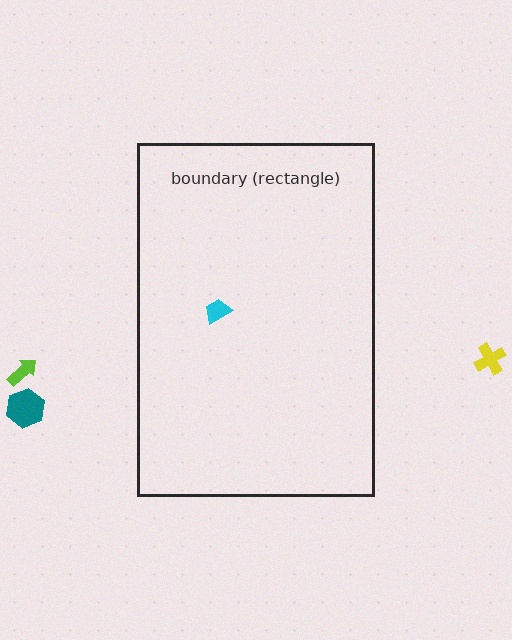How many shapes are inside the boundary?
1 inside, 3 outside.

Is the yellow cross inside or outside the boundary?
Outside.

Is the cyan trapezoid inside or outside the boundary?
Inside.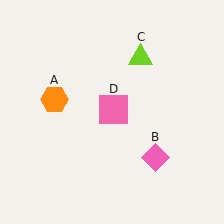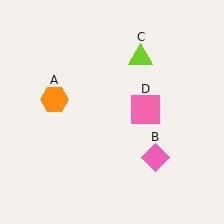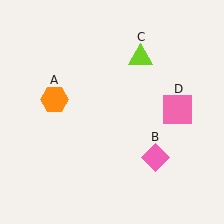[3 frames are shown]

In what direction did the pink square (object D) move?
The pink square (object D) moved right.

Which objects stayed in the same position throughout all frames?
Orange hexagon (object A) and pink diamond (object B) and lime triangle (object C) remained stationary.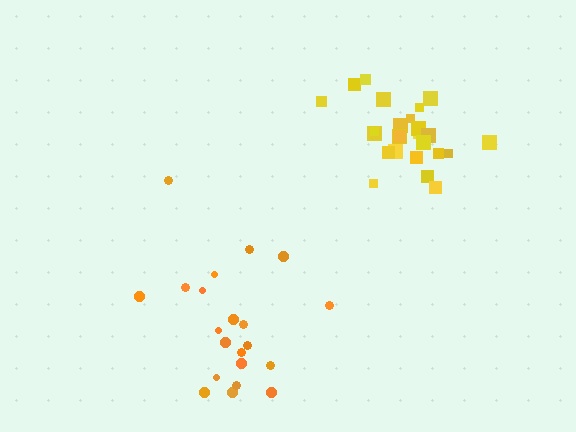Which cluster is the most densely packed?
Yellow.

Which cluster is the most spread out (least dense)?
Orange.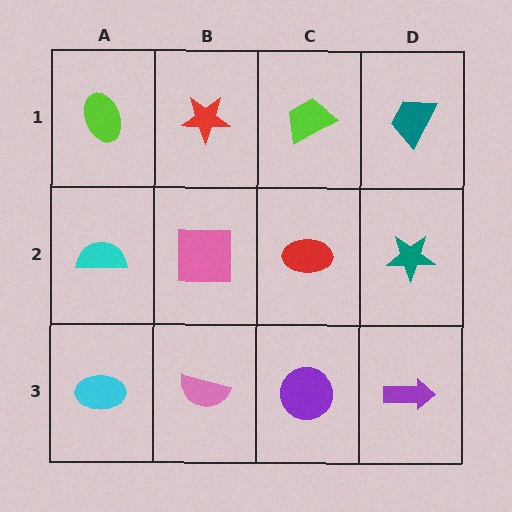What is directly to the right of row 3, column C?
A purple arrow.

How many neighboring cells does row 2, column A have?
3.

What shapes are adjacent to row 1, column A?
A cyan semicircle (row 2, column A), a red star (row 1, column B).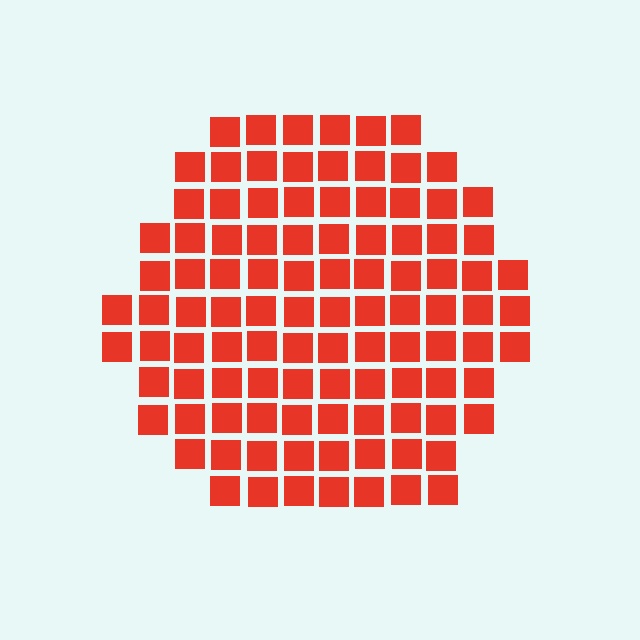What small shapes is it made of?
It is made of small squares.